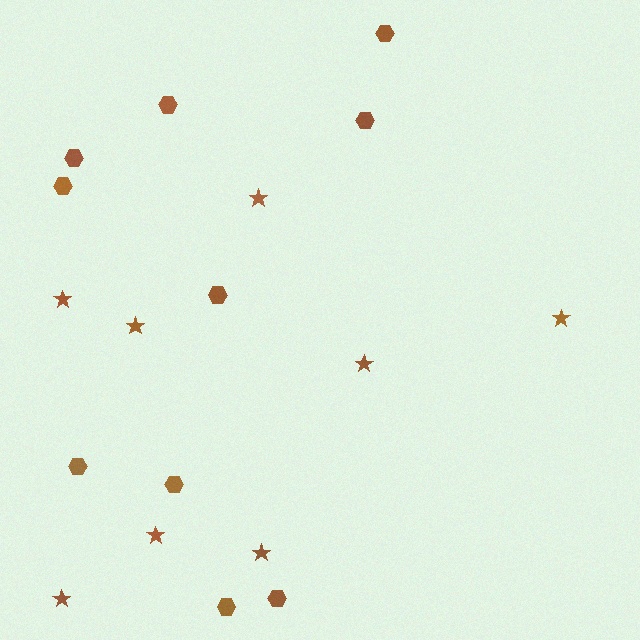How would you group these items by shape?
There are 2 groups: one group of stars (8) and one group of hexagons (10).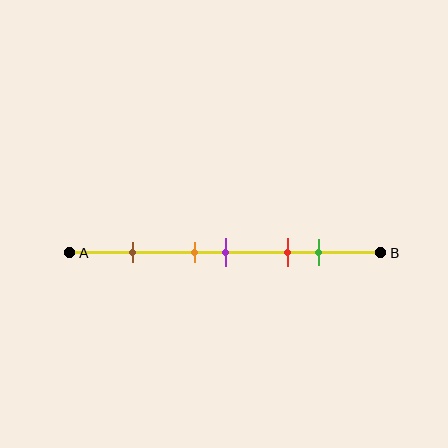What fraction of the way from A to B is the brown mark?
The brown mark is approximately 20% (0.2) of the way from A to B.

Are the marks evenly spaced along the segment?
No, the marks are not evenly spaced.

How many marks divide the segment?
There are 5 marks dividing the segment.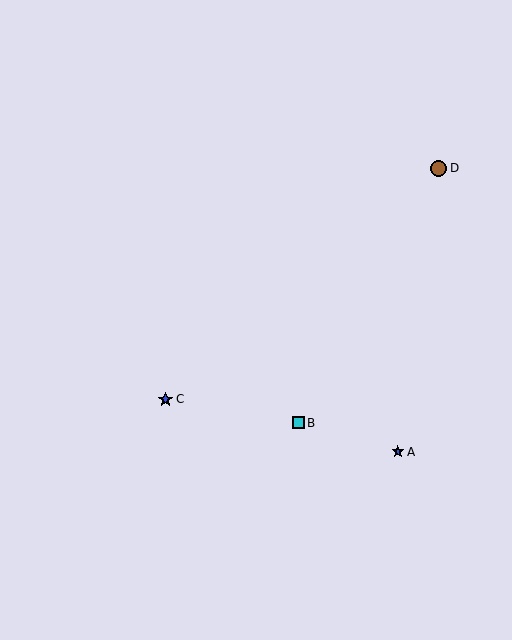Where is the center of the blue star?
The center of the blue star is at (398, 452).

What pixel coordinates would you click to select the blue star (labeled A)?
Click at (398, 452) to select the blue star A.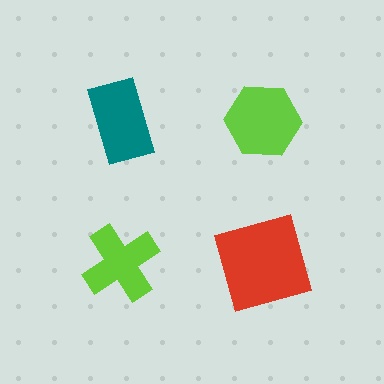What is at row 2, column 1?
A lime cross.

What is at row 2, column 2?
A red square.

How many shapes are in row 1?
2 shapes.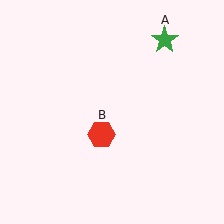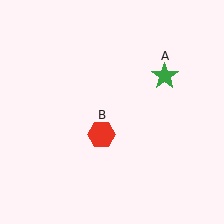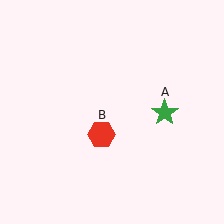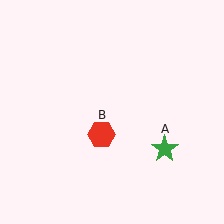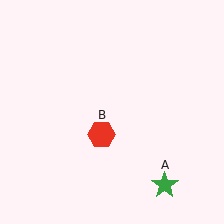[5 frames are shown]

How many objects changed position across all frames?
1 object changed position: green star (object A).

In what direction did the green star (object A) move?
The green star (object A) moved down.